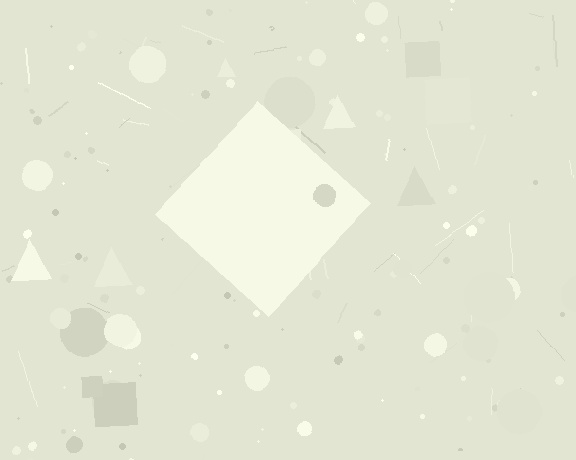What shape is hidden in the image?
A diamond is hidden in the image.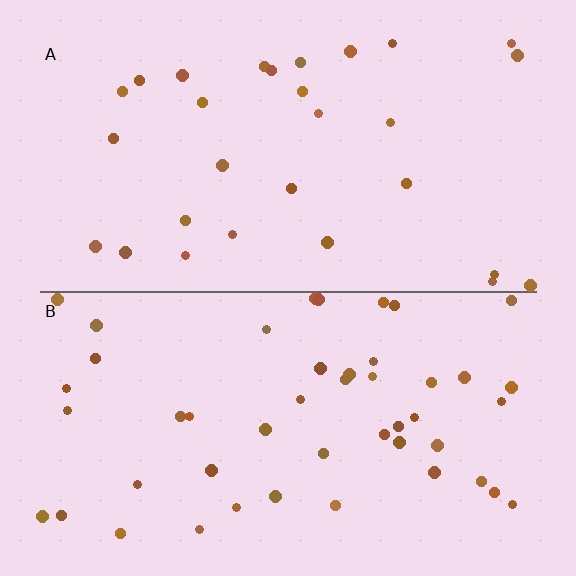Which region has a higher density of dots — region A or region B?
B (the bottom).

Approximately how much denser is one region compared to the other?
Approximately 1.6× — region B over region A.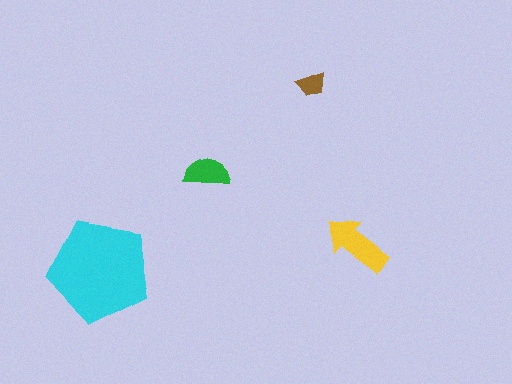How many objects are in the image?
There are 4 objects in the image.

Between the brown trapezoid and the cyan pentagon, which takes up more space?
The cyan pentagon.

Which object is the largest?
The cyan pentagon.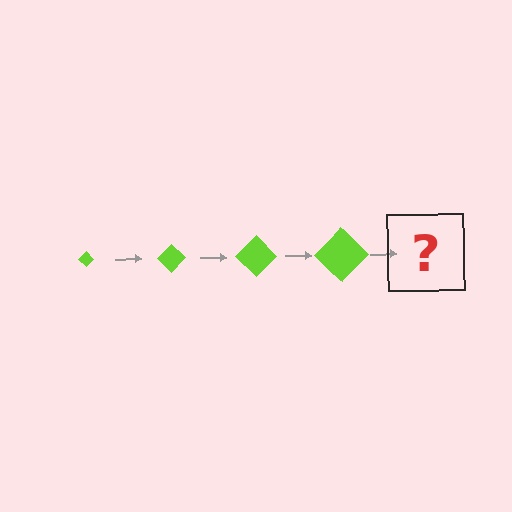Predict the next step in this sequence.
The next step is a lime diamond, larger than the previous one.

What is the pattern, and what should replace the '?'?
The pattern is that the diamond gets progressively larger each step. The '?' should be a lime diamond, larger than the previous one.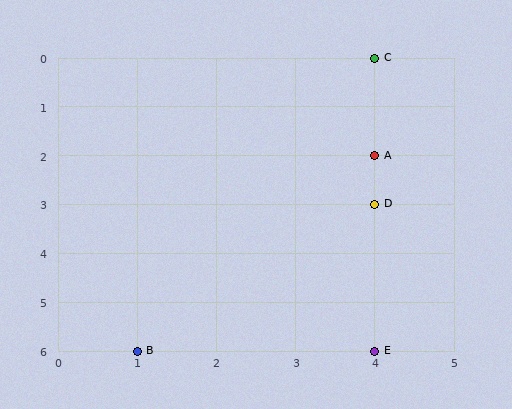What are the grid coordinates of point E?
Point E is at grid coordinates (4, 6).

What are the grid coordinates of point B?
Point B is at grid coordinates (1, 6).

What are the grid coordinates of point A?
Point A is at grid coordinates (4, 2).